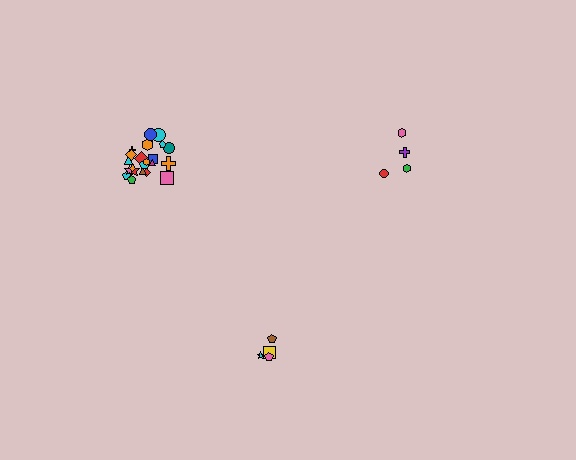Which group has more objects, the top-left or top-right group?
The top-left group.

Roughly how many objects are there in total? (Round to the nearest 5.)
Roughly 30 objects in total.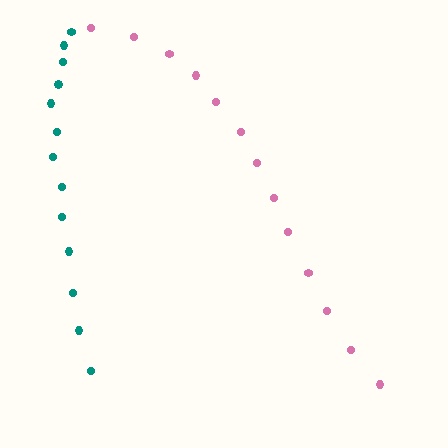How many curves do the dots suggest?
There are 2 distinct paths.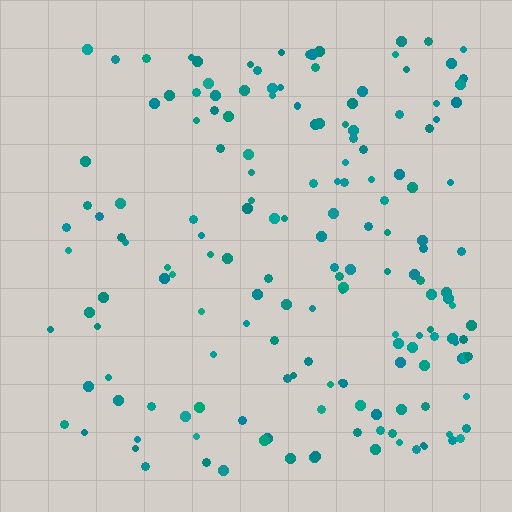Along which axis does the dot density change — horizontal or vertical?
Horizontal.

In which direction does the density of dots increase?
From left to right, with the right side densest.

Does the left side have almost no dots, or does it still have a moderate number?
Still a moderate number, just noticeably fewer than the right.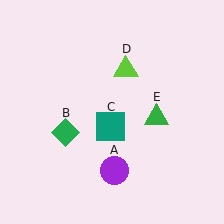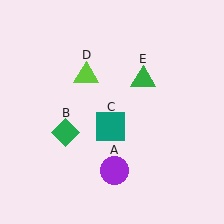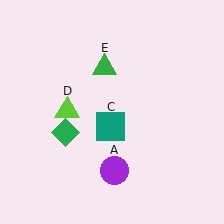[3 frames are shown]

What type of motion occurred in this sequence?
The lime triangle (object D), green triangle (object E) rotated counterclockwise around the center of the scene.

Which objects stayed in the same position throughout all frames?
Purple circle (object A) and green diamond (object B) and teal square (object C) remained stationary.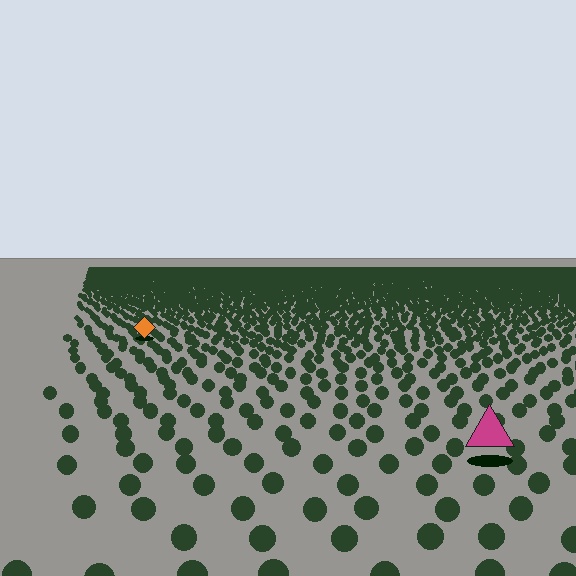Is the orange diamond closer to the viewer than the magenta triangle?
No. The magenta triangle is closer — you can tell from the texture gradient: the ground texture is coarser near it.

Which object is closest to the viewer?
The magenta triangle is closest. The texture marks near it are larger and more spread out.